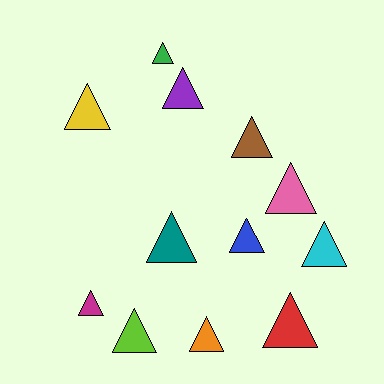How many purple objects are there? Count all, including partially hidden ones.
There is 1 purple object.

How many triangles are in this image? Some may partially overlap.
There are 12 triangles.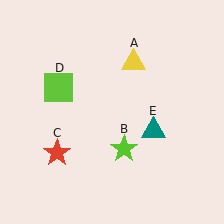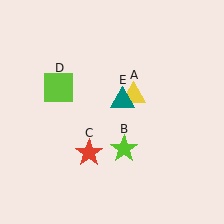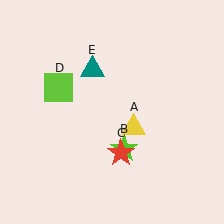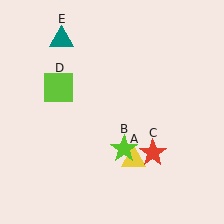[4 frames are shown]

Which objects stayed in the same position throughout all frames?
Lime star (object B) and lime square (object D) remained stationary.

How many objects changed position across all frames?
3 objects changed position: yellow triangle (object A), red star (object C), teal triangle (object E).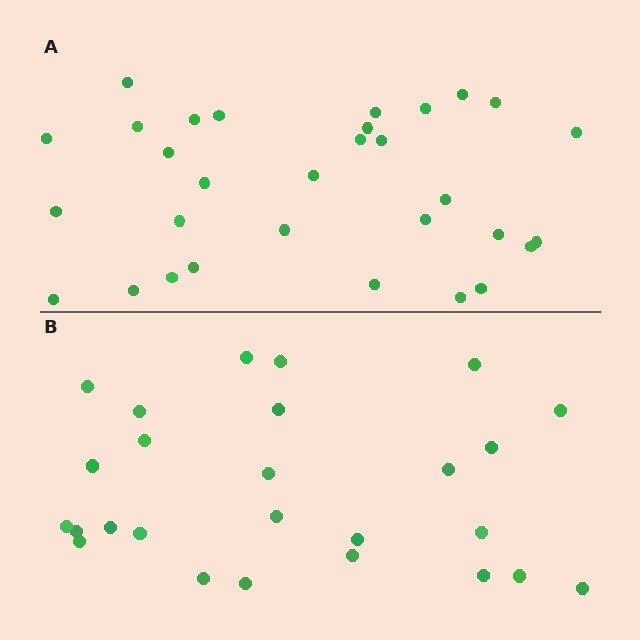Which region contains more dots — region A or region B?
Region A (the top region) has more dots.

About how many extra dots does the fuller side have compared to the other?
Region A has about 5 more dots than region B.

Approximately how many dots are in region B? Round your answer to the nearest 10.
About 30 dots. (The exact count is 26, which rounds to 30.)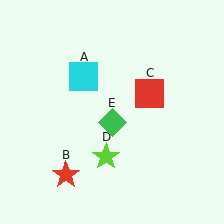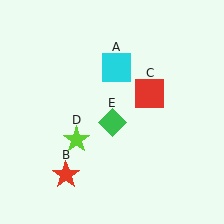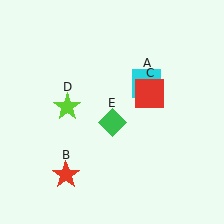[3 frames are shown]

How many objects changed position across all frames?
2 objects changed position: cyan square (object A), lime star (object D).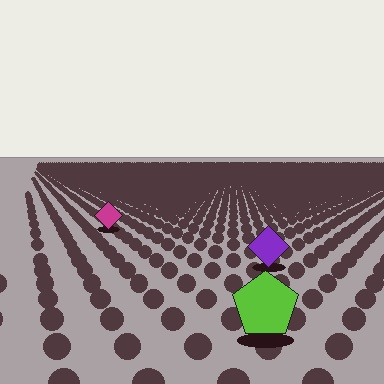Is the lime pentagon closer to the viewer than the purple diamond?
Yes. The lime pentagon is closer — you can tell from the texture gradient: the ground texture is coarser near it.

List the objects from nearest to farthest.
From nearest to farthest: the lime pentagon, the purple diamond, the magenta diamond.